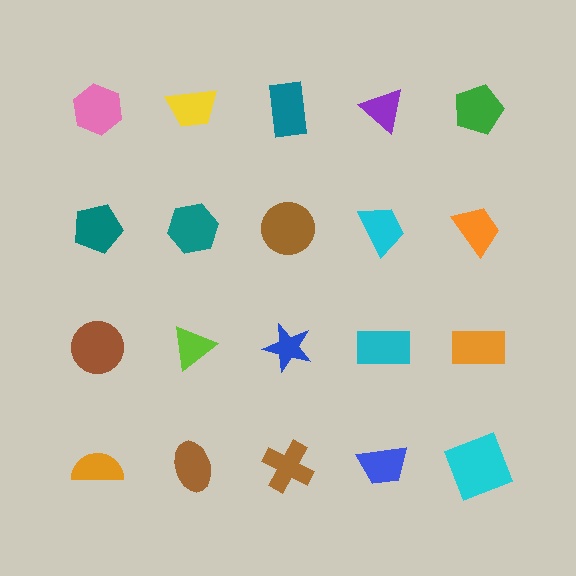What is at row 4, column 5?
A cyan square.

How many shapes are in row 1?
5 shapes.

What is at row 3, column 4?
A cyan rectangle.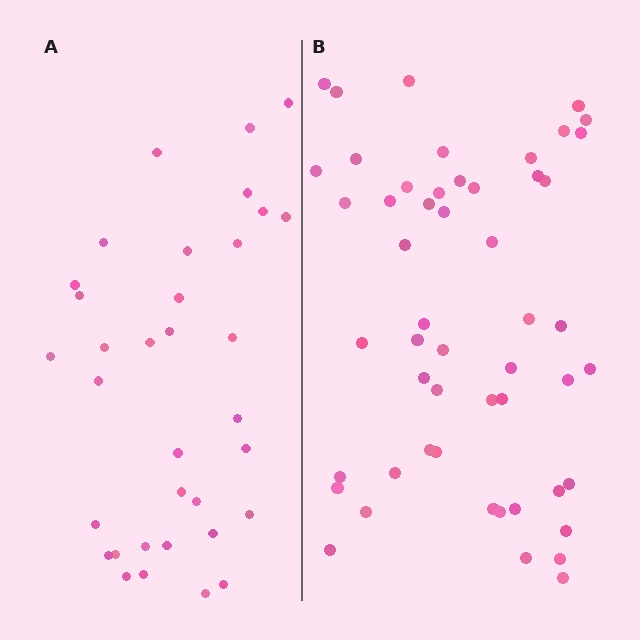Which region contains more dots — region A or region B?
Region B (the right region) has more dots.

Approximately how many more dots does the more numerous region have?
Region B has approximately 20 more dots than region A.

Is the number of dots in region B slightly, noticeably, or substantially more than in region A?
Region B has substantially more. The ratio is roughly 1.5 to 1.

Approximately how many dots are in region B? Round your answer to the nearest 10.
About 50 dots. (The exact count is 52, which rounds to 50.)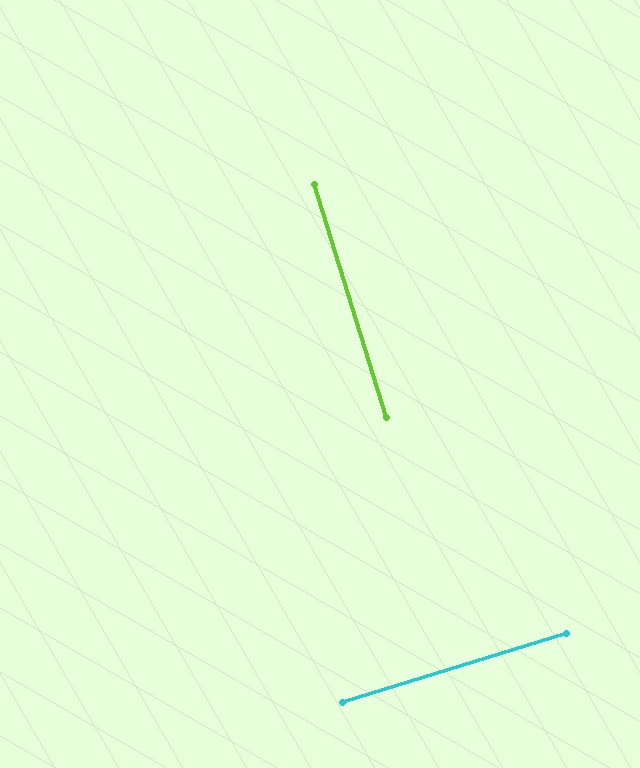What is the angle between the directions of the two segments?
Approximately 90 degrees.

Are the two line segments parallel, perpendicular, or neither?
Perpendicular — they meet at approximately 90°.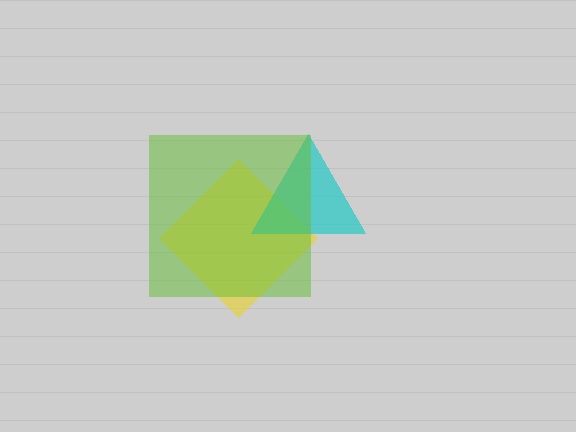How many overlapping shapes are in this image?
There are 3 overlapping shapes in the image.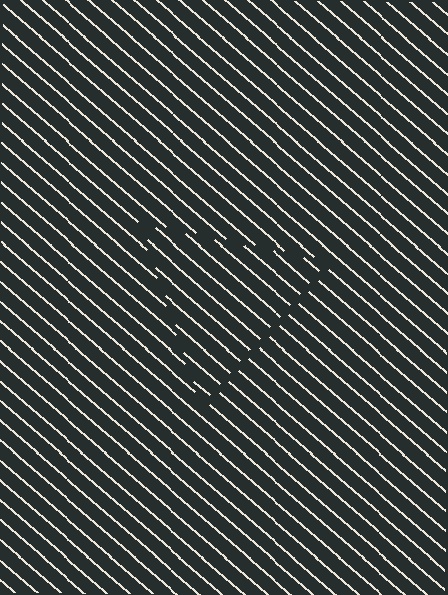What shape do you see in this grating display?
An illusory triangle. The interior of the shape contains the same grating, shifted by half a period — the contour is defined by the phase discontinuity where line-ends from the inner and outer gratings abut.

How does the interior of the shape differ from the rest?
The interior of the shape contains the same grating, shifted by half a period — the contour is defined by the phase discontinuity where line-ends from the inner and outer gratings abut.